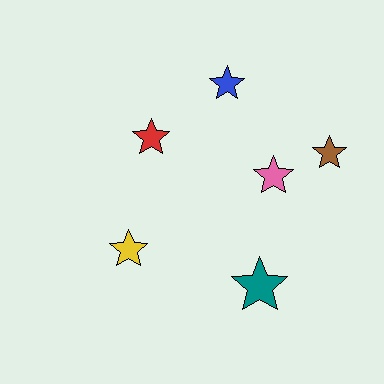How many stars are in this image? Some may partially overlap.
There are 6 stars.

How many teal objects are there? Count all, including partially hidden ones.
There is 1 teal object.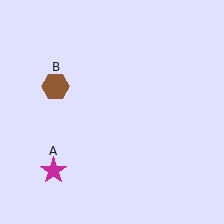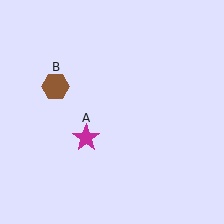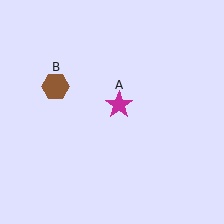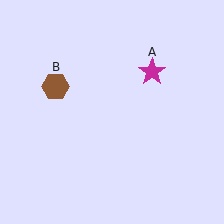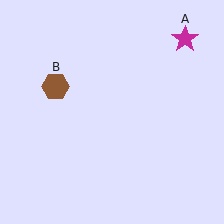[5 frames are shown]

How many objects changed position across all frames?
1 object changed position: magenta star (object A).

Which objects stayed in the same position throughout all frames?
Brown hexagon (object B) remained stationary.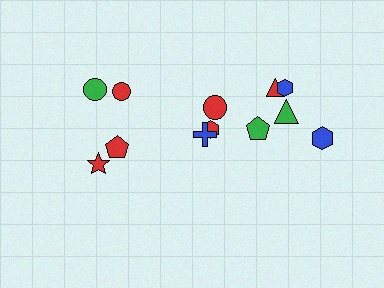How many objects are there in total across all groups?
There are 12 objects.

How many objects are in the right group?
There are 8 objects.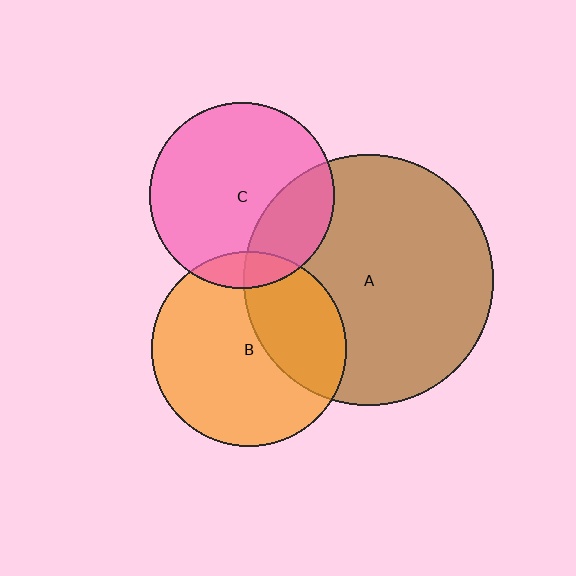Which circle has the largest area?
Circle A (brown).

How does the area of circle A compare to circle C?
Approximately 1.8 times.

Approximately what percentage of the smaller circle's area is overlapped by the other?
Approximately 25%.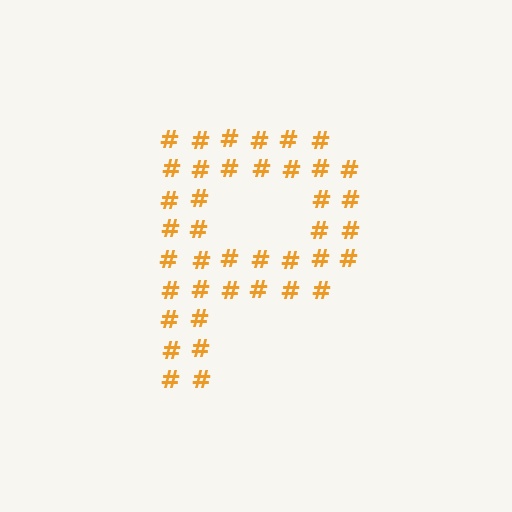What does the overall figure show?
The overall figure shows the letter P.